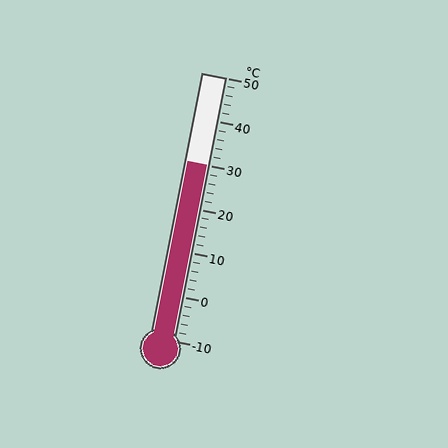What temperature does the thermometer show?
The thermometer shows approximately 30°C.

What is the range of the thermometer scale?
The thermometer scale ranges from -10°C to 50°C.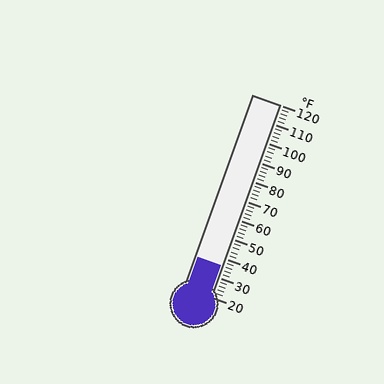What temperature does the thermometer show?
The thermometer shows approximately 36°F.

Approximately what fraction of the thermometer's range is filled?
The thermometer is filled to approximately 15% of its range.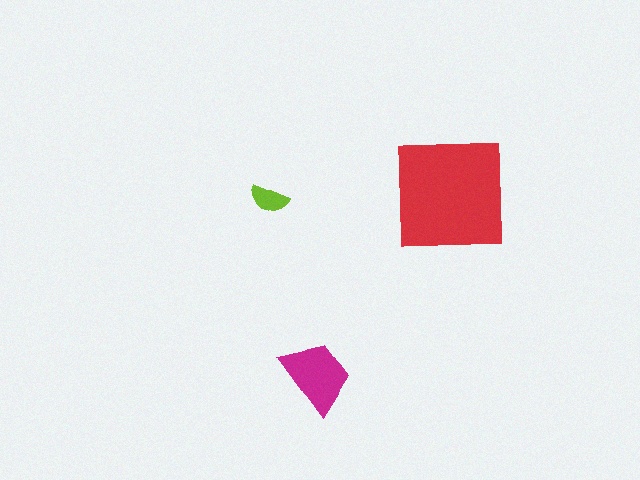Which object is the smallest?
The lime semicircle.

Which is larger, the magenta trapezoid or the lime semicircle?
The magenta trapezoid.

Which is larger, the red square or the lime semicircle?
The red square.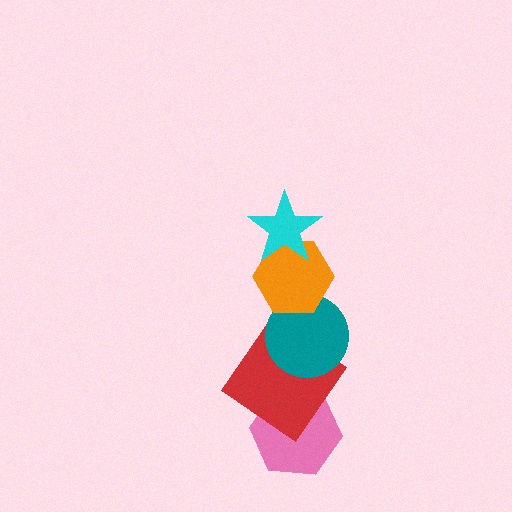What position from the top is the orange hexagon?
The orange hexagon is 2nd from the top.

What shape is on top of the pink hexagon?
The red diamond is on top of the pink hexagon.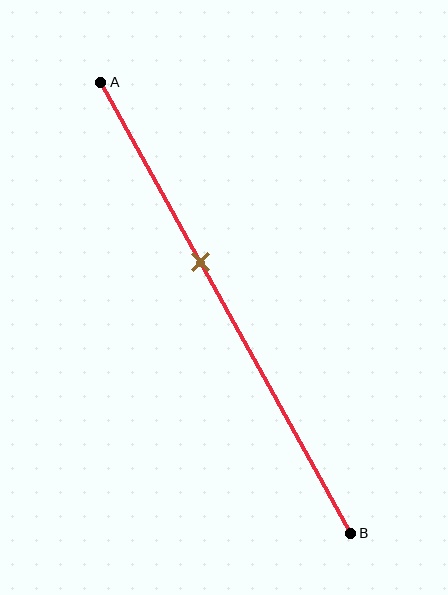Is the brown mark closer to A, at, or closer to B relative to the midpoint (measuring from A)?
The brown mark is closer to point A than the midpoint of segment AB.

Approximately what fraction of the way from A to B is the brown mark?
The brown mark is approximately 40% of the way from A to B.